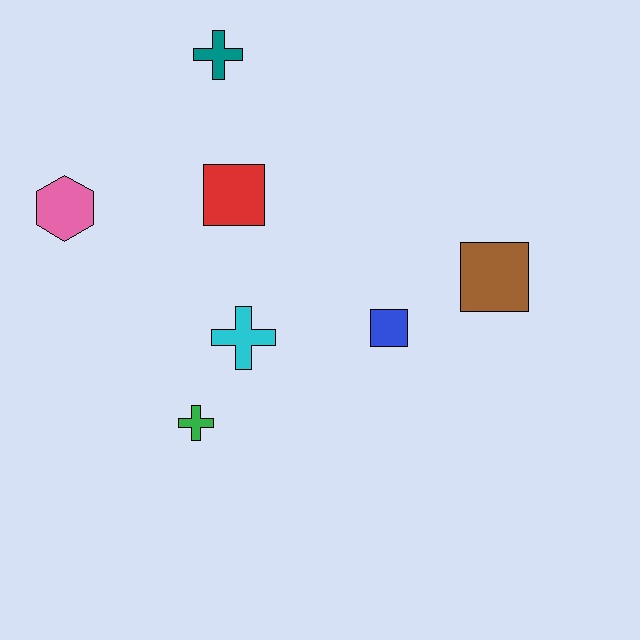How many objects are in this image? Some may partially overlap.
There are 7 objects.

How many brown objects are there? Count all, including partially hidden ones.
There is 1 brown object.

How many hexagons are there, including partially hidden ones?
There is 1 hexagon.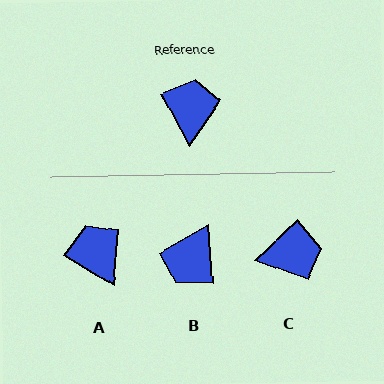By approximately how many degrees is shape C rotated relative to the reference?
Approximately 74 degrees clockwise.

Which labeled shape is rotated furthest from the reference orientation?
B, about 156 degrees away.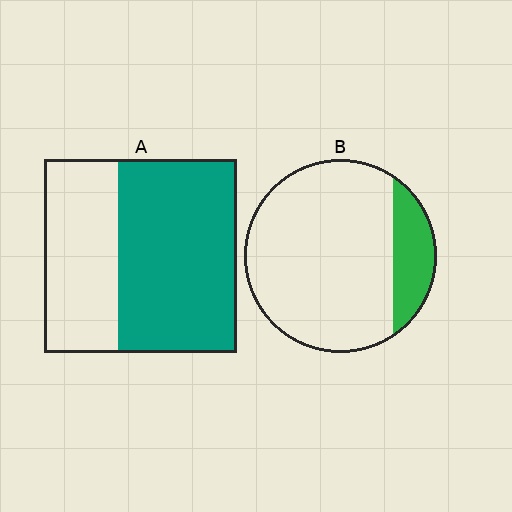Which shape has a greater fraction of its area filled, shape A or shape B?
Shape A.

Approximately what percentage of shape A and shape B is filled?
A is approximately 60% and B is approximately 15%.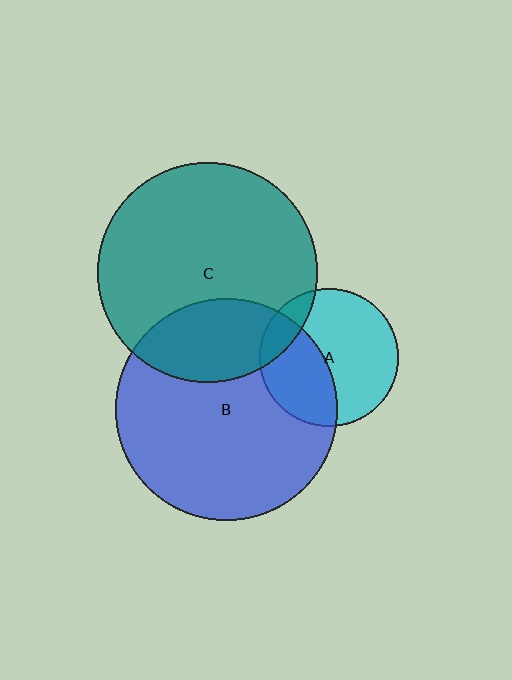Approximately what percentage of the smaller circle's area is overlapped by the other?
Approximately 40%.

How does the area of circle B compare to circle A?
Approximately 2.6 times.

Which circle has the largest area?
Circle B (blue).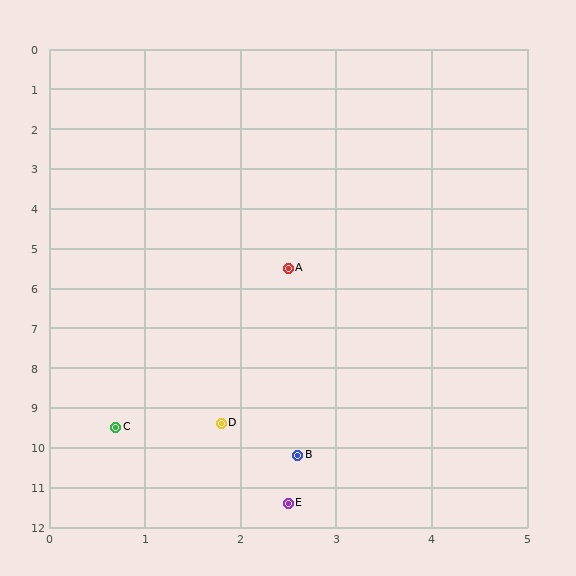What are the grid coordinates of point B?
Point B is at approximately (2.6, 10.2).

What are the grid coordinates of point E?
Point E is at approximately (2.5, 11.4).